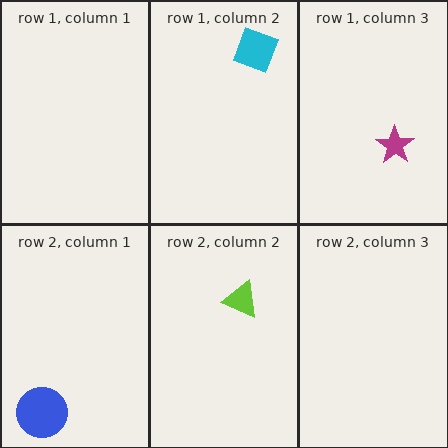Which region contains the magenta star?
The row 1, column 3 region.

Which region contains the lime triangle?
The row 2, column 2 region.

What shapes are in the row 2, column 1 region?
The blue circle.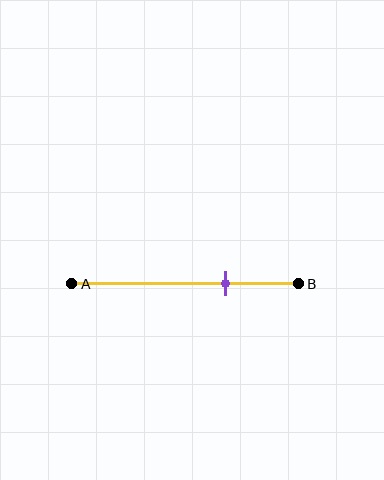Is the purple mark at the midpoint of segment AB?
No, the mark is at about 70% from A, not at the 50% midpoint.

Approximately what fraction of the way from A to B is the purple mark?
The purple mark is approximately 70% of the way from A to B.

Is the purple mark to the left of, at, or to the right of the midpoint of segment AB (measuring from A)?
The purple mark is to the right of the midpoint of segment AB.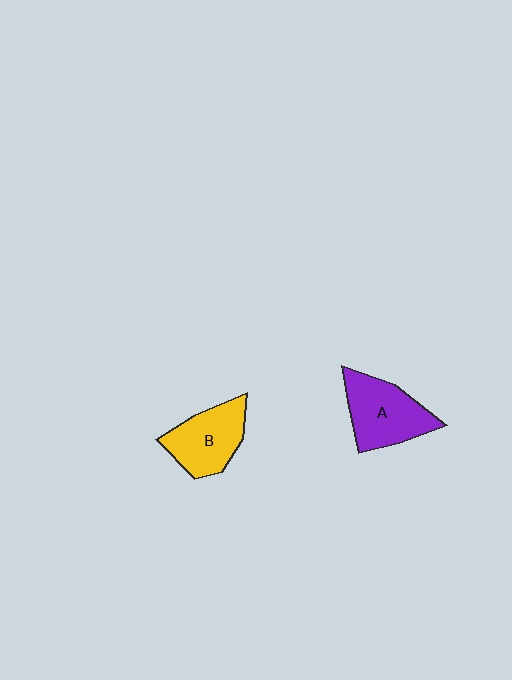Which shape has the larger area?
Shape A (purple).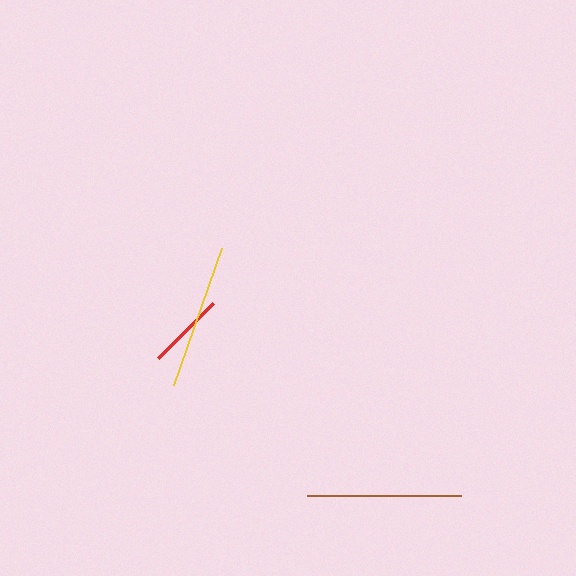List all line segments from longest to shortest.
From longest to shortest: brown, yellow, red.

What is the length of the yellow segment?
The yellow segment is approximately 145 pixels long.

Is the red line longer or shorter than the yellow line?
The yellow line is longer than the red line.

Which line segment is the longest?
The brown line is the longest at approximately 154 pixels.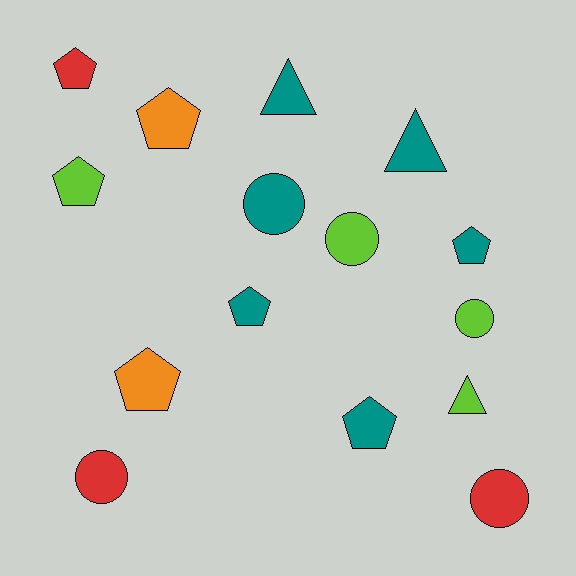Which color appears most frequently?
Teal, with 6 objects.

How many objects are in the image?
There are 15 objects.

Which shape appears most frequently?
Pentagon, with 7 objects.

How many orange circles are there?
There are no orange circles.